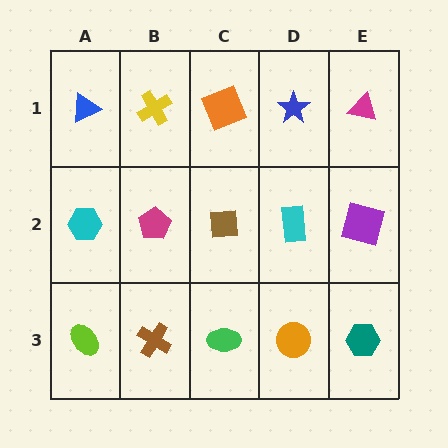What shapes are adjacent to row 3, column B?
A magenta pentagon (row 2, column B), a lime ellipse (row 3, column A), a green ellipse (row 3, column C).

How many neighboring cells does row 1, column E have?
2.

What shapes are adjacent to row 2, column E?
A magenta triangle (row 1, column E), a teal hexagon (row 3, column E), a cyan rectangle (row 2, column D).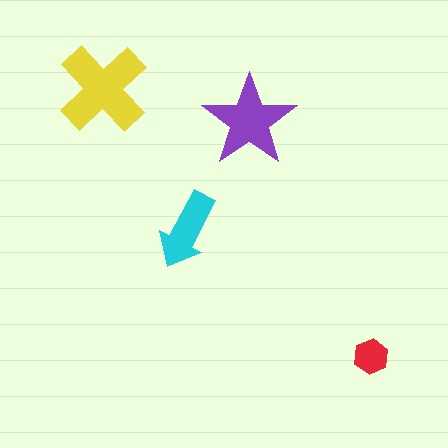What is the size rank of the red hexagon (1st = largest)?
4th.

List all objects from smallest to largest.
The red hexagon, the cyan arrow, the purple star, the yellow cross.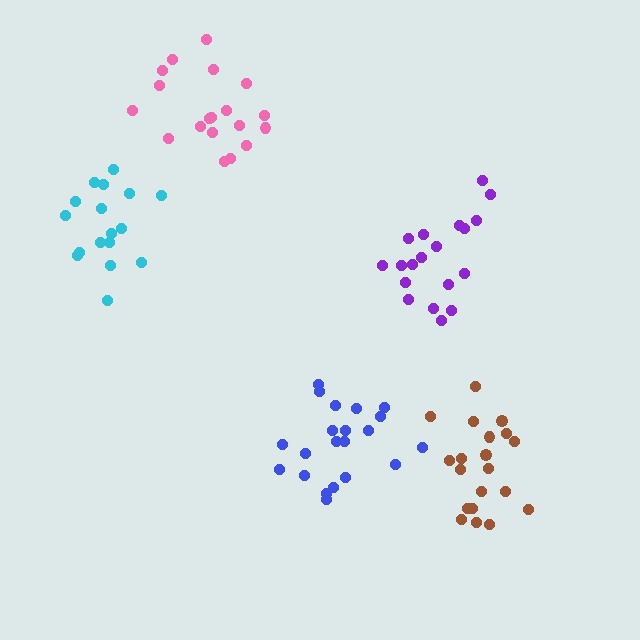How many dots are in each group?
Group 1: 21 dots, Group 2: 17 dots, Group 3: 19 dots, Group 4: 20 dots, Group 5: 19 dots (96 total).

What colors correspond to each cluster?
The clusters are colored: blue, cyan, purple, brown, pink.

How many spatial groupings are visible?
There are 5 spatial groupings.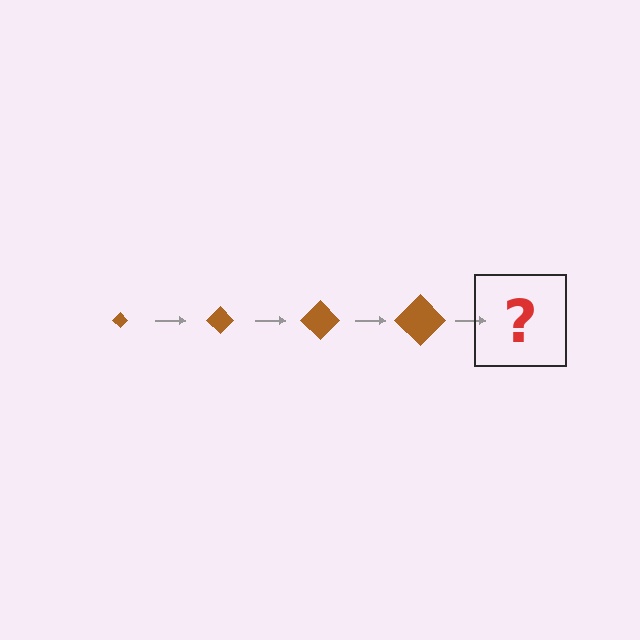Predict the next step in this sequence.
The next step is a brown diamond, larger than the previous one.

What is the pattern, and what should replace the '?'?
The pattern is that the diamond gets progressively larger each step. The '?' should be a brown diamond, larger than the previous one.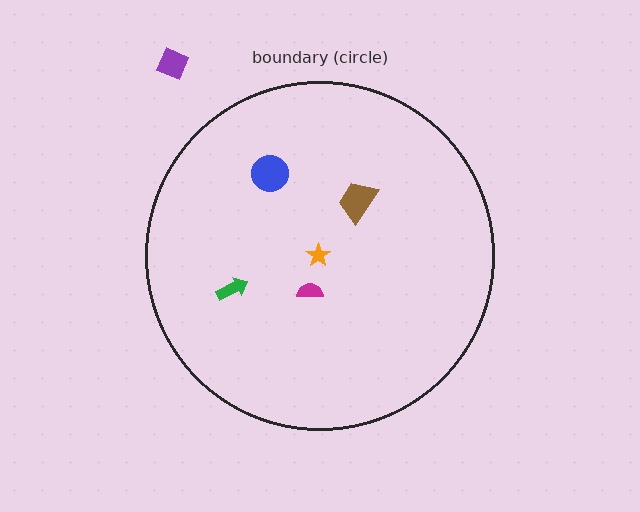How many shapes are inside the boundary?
5 inside, 1 outside.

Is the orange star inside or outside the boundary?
Inside.